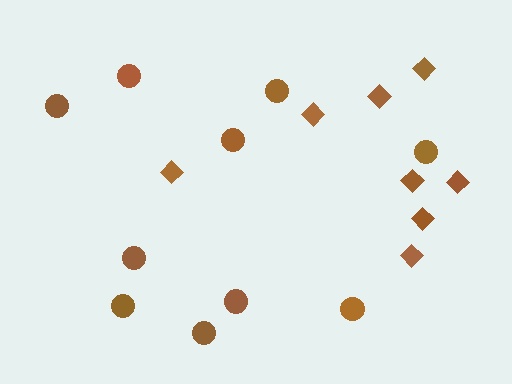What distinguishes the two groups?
There are 2 groups: one group of diamonds (8) and one group of circles (10).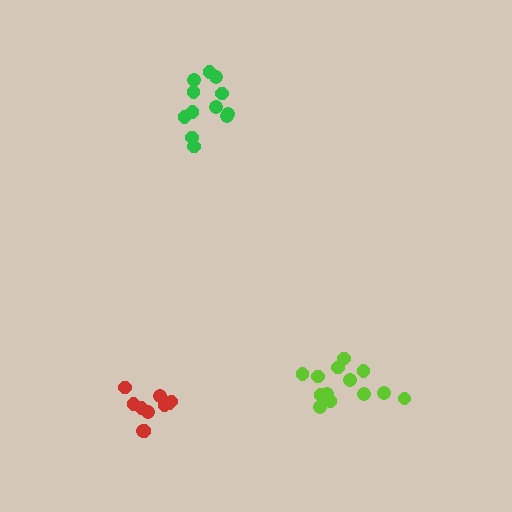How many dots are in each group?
Group 1: 10 dots, Group 2: 12 dots, Group 3: 13 dots (35 total).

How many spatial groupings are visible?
There are 3 spatial groupings.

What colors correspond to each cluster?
The clusters are colored: red, green, lime.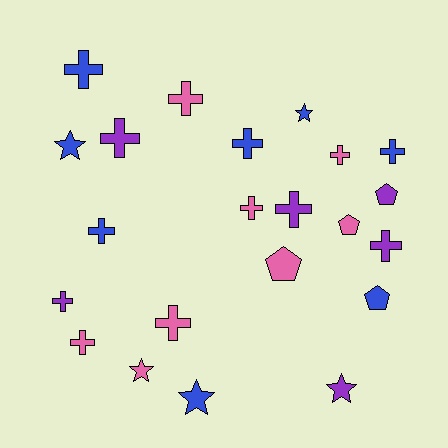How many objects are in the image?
There are 22 objects.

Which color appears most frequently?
Blue, with 8 objects.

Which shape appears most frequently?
Cross, with 13 objects.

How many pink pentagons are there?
There are 2 pink pentagons.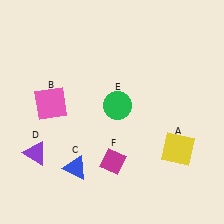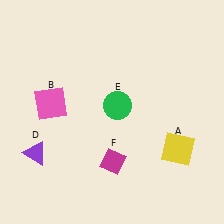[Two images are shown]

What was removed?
The blue triangle (C) was removed in Image 2.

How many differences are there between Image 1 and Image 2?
There is 1 difference between the two images.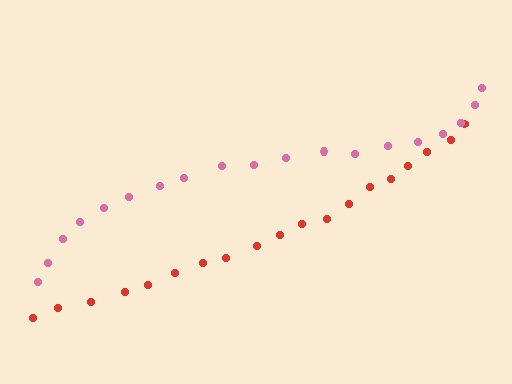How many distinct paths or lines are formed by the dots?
There are 2 distinct paths.